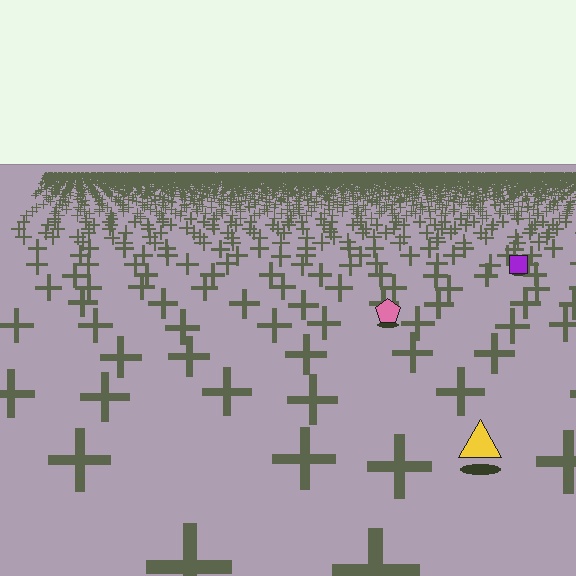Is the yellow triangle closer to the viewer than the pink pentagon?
Yes. The yellow triangle is closer — you can tell from the texture gradient: the ground texture is coarser near it.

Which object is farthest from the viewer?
The purple square is farthest from the viewer. It appears smaller and the ground texture around it is denser.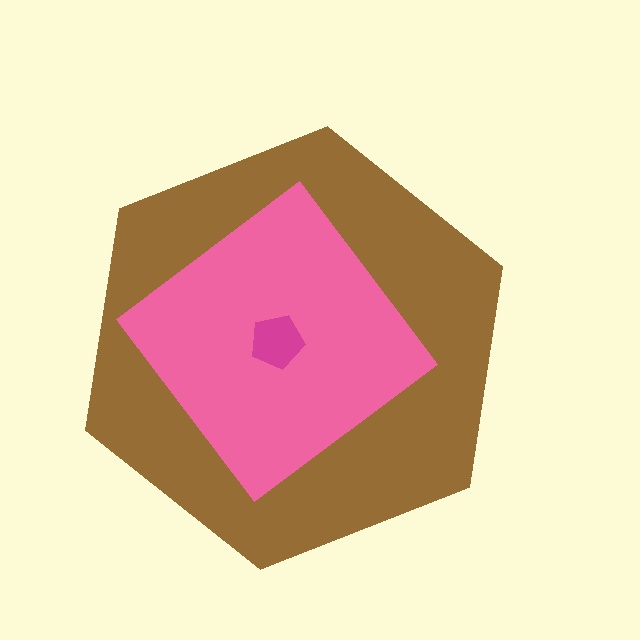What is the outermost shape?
The brown hexagon.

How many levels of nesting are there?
3.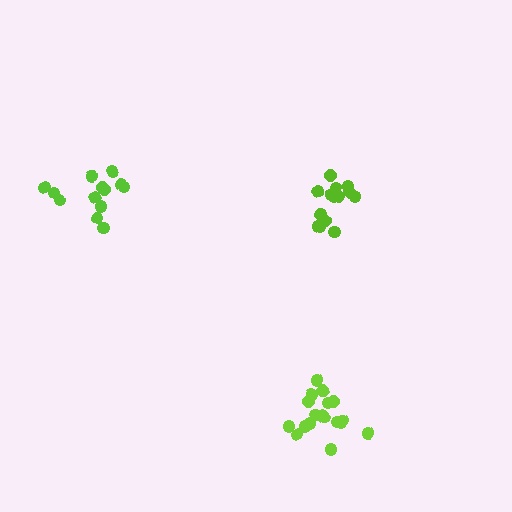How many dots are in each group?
Group 1: 18 dots, Group 2: 13 dots, Group 3: 15 dots (46 total).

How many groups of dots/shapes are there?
There are 3 groups.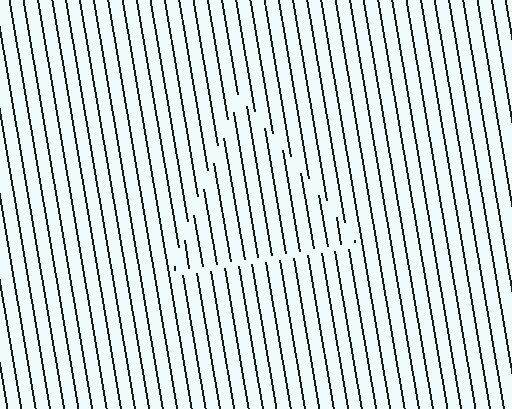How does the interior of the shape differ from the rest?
The interior of the shape contains the same grating, shifted by half a period — the contour is defined by the phase discontinuity where line-ends from the inner and outer gratings abut.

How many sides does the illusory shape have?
3 sides — the line-ends trace a triangle.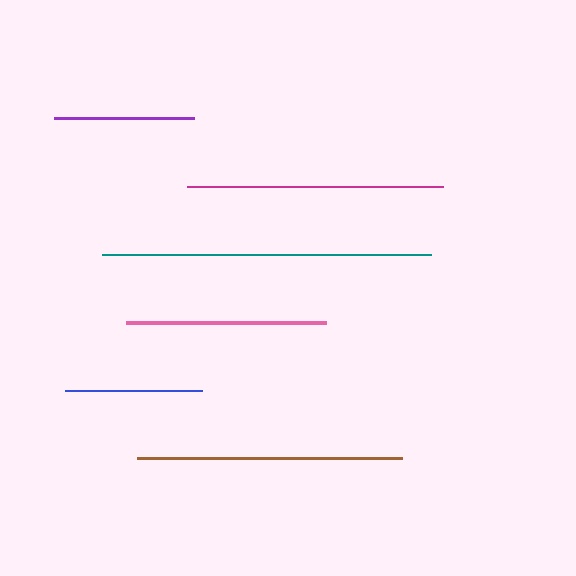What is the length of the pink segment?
The pink segment is approximately 200 pixels long.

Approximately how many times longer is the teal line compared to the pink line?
The teal line is approximately 1.6 times the length of the pink line.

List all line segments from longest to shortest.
From longest to shortest: teal, brown, magenta, pink, purple, blue.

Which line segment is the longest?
The teal line is the longest at approximately 328 pixels.